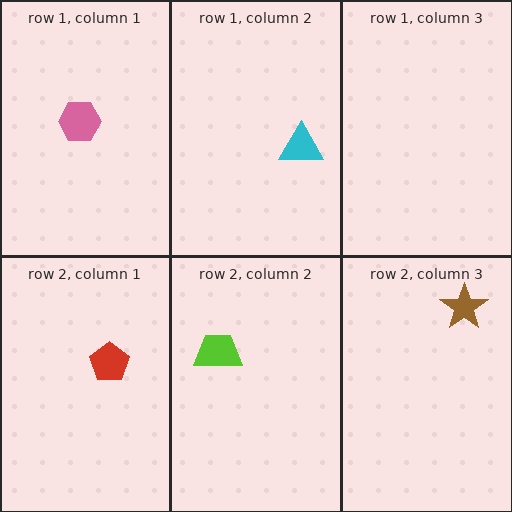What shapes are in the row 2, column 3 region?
The brown star.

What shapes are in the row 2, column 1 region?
The red pentagon.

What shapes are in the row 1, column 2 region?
The cyan triangle.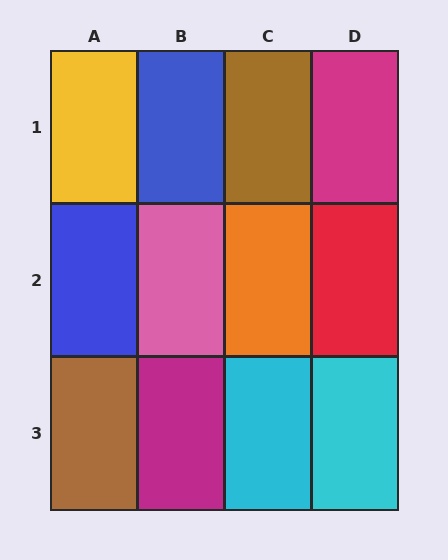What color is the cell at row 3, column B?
Magenta.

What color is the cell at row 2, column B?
Pink.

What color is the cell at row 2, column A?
Blue.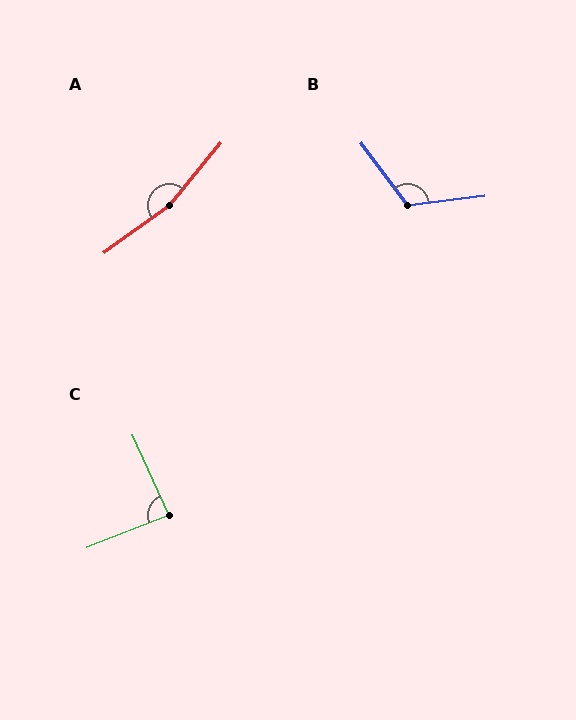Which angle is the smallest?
C, at approximately 87 degrees.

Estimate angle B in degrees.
Approximately 120 degrees.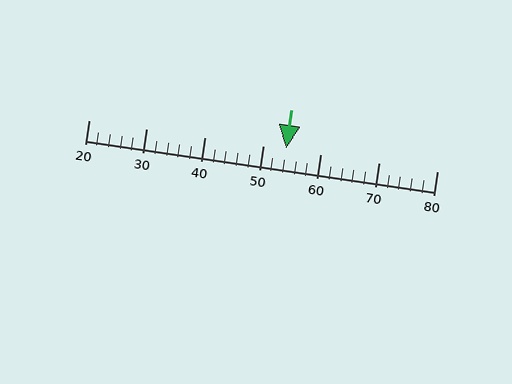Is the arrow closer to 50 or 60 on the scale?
The arrow is closer to 50.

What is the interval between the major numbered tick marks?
The major tick marks are spaced 10 units apart.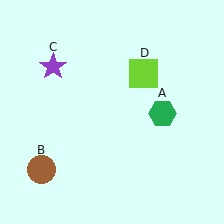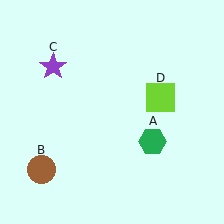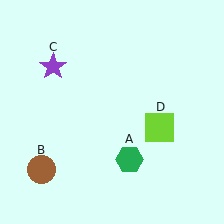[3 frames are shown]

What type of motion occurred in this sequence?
The green hexagon (object A), lime square (object D) rotated clockwise around the center of the scene.